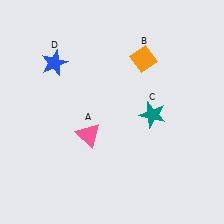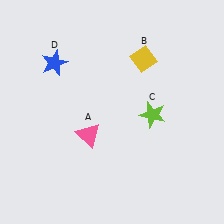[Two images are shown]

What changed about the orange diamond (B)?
In Image 1, B is orange. In Image 2, it changed to yellow.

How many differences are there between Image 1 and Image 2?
There are 2 differences between the two images.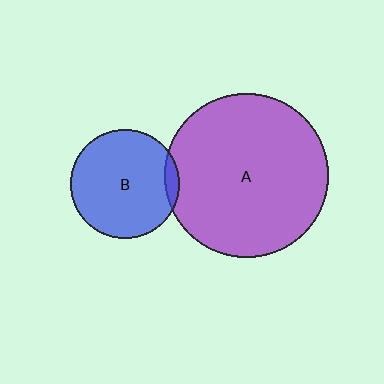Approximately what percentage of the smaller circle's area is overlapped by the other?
Approximately 5%.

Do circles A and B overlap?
Yes.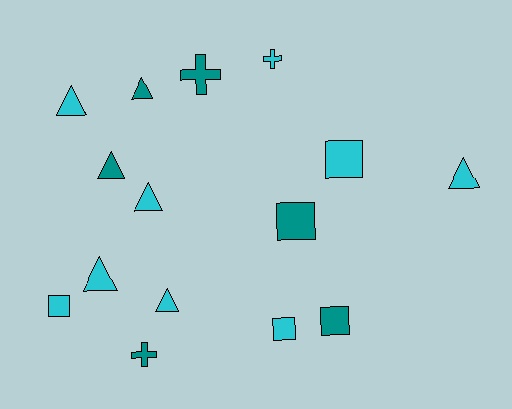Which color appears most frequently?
Cyan, with 9 objects.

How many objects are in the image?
There are 15 objects.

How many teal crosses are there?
There are 2 teal crosses.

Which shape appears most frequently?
Triangle, with 7 objects.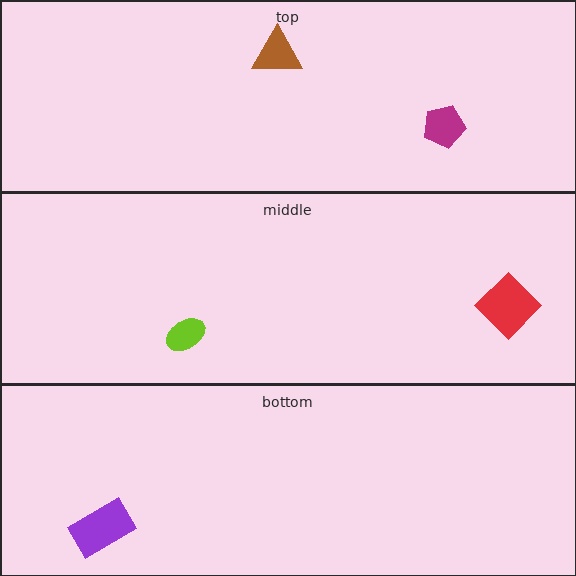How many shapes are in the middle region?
2.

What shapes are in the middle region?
The red diamond, the lime ellipse.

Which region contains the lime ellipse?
The middle region.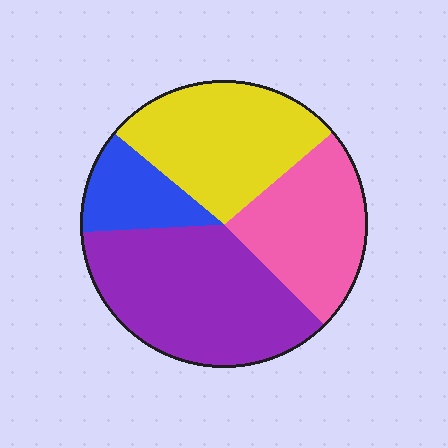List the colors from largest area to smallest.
From largest to smallest: purple, yellow, pink, blue.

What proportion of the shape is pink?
Pink covers around 25% of the shape.